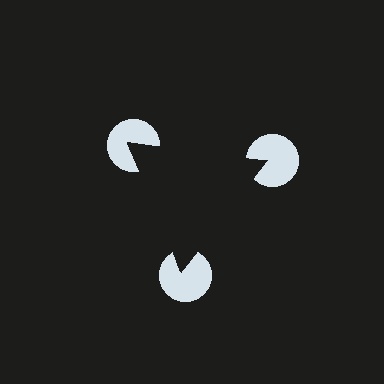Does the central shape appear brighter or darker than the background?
It typically appears slightly darker than the background, even though no actual brightness change is drawn.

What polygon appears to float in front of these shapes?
An illusory triangle — its edges are inferred from the aligned wedge cuts in the pac-man discs, not physically drawn.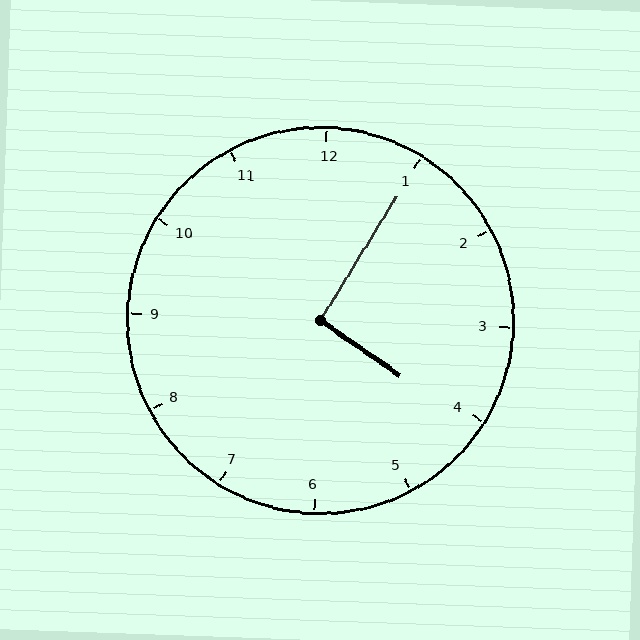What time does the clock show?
4:05.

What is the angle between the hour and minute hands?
Approximately 92 degrees.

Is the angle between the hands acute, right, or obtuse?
It is right.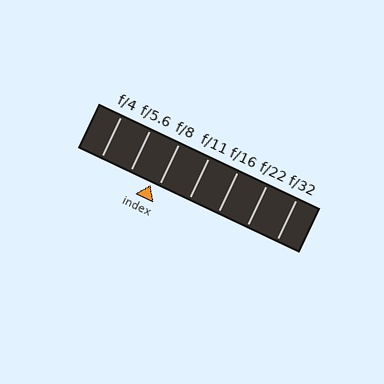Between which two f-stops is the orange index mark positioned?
The index mark is between f/5.6 and f/8.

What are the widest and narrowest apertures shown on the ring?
The widest aperture shown is f/4 and the narrowest is f/32.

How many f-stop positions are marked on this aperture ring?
There are 7 f-stop positions marked.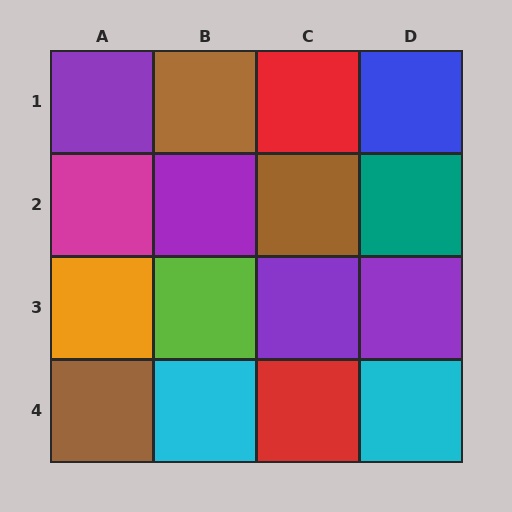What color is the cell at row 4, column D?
Cyan.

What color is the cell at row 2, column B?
Purple.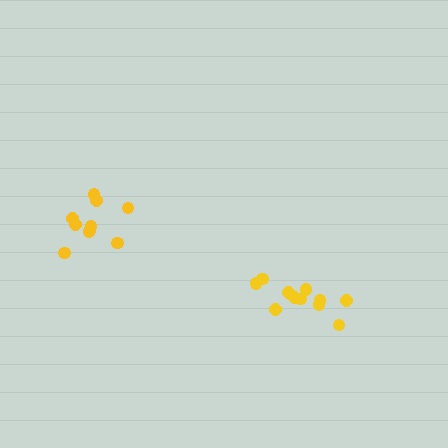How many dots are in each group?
Group 1: 10 dots, Group 2: 11 dots (21 total).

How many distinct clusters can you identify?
There are 2 distinct clusters.